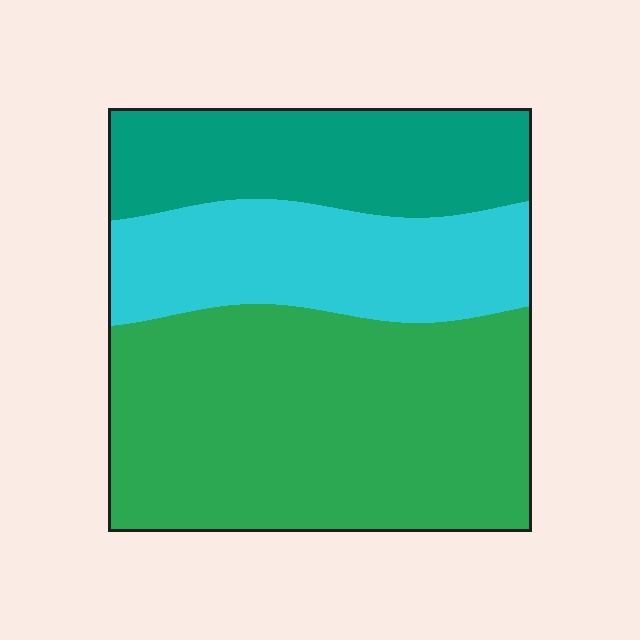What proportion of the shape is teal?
Teal takes up about one quarter (1/4) of the shape.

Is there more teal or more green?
Green.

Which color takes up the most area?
Green, at roughly 50%.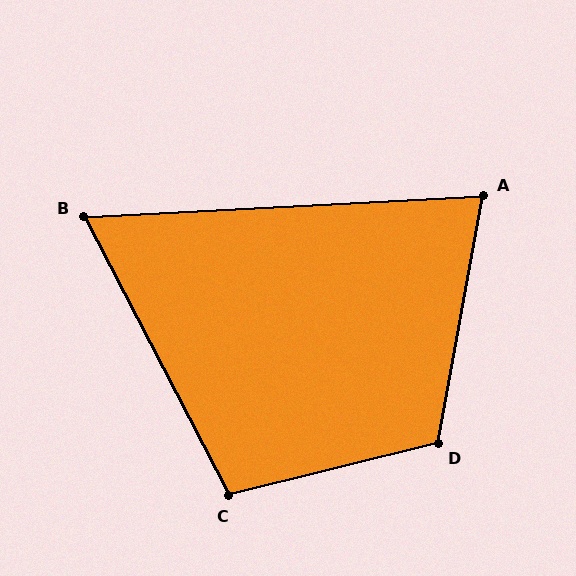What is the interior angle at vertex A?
Approximately 77 degrees (acute).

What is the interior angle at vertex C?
Approximately 103 degrees (obtuse).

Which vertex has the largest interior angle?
D, at approximately 114 degrees.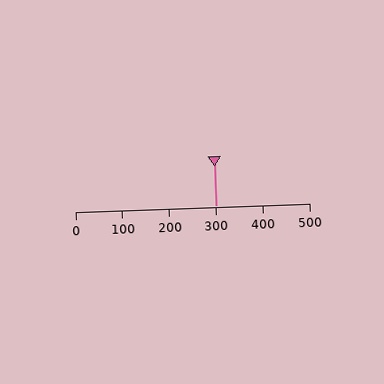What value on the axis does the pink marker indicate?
The marker indicates approximately 300.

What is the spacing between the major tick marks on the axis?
The major ticks are spaced 100 apart.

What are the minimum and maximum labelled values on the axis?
The axis runs from 0 to 500.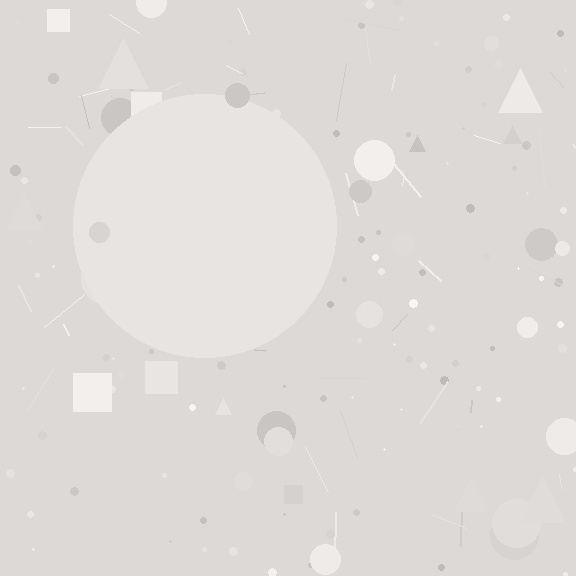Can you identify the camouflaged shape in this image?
The camouflaged shape is a circle.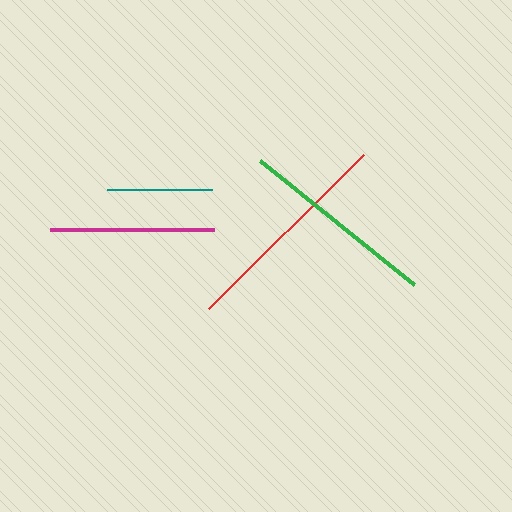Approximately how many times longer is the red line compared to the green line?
The red line is approximately 1.1 times the length of the green line.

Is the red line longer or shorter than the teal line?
The red line is longer than the teal line.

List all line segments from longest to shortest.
From longest to shortest: red, green, magenta, teal.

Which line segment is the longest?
The red line is the longest at approximately 218 pixels.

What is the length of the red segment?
The red segment is approximately 218 pixels long.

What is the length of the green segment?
The green segment is approximately 198 pixels long.